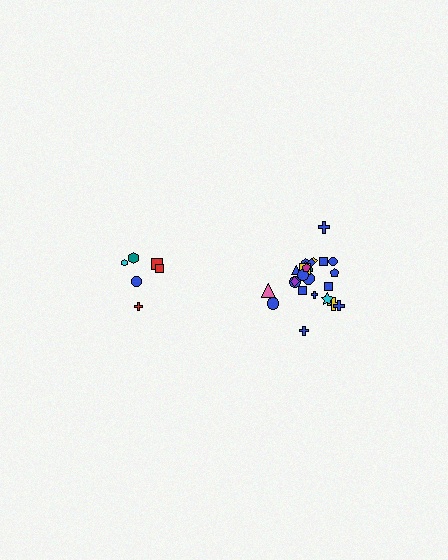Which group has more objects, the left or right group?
The right group.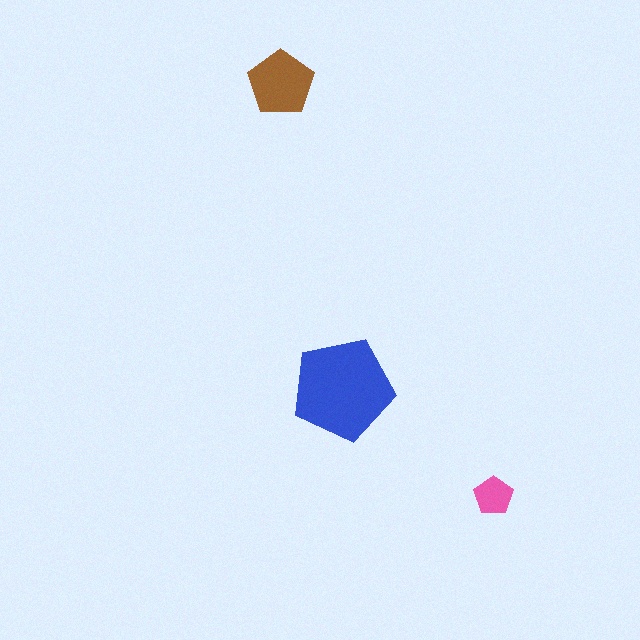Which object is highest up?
The brown pentagon is topmost.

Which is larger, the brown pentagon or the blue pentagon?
The blue one.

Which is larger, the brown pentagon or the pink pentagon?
The brown one.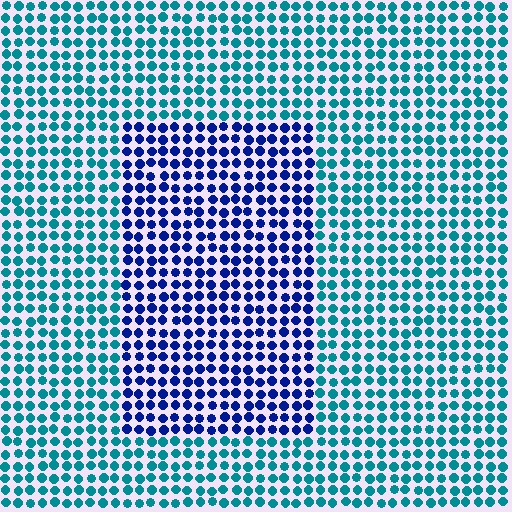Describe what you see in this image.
The image is filled with small teal elements in a uniform arrangement. A rectangle-shaped region is visible where the elements are tinted to a slightly different hue, forming a subtle color boundary.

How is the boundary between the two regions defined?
The boundary is defined purely by a slight shift in hue (about 48 degrees). Spacing, size, and orientation are identical on both sides.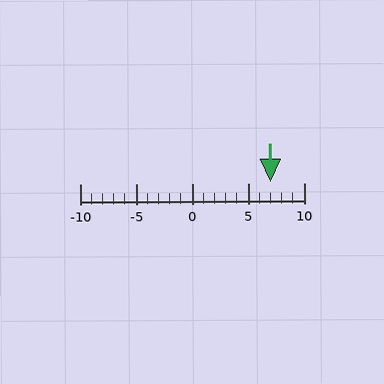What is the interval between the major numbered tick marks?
The major tick marks are spaced 5 units apart.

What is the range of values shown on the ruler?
The ruler shows values from -10 to 10.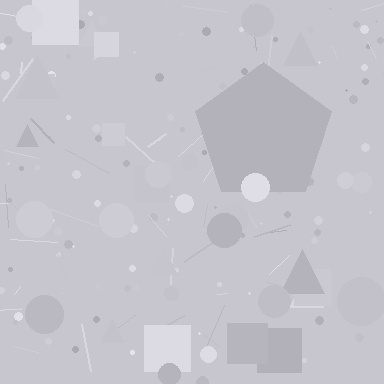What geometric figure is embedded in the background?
A pentagon is embedded in the background.